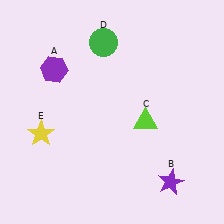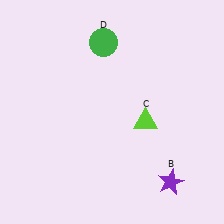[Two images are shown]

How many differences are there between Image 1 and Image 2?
There are 2 differences between the two images.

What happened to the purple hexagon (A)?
The purple hexagon (A) was removed in Image 2. It was in the top-left area of Image 1.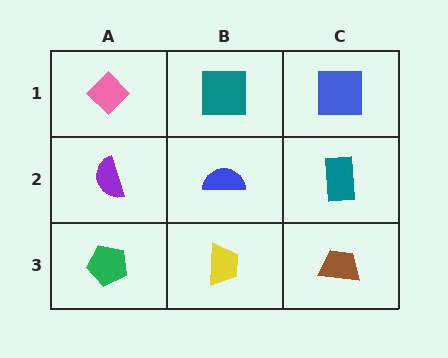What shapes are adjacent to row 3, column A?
A purple semicircle (row 2, column A), a yellow trapezoid (row 3, column B).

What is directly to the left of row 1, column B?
A pink diamond.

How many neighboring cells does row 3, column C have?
2.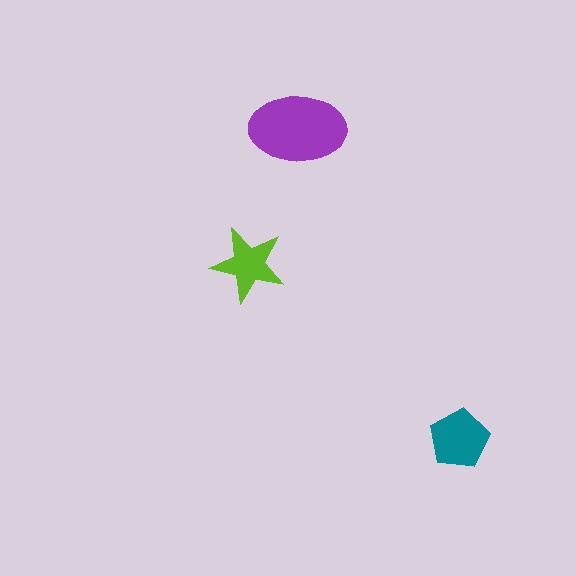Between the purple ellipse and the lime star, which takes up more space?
The purple ellipse.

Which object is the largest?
The purple ellipse.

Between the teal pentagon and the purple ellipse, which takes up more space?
The purple ellipse.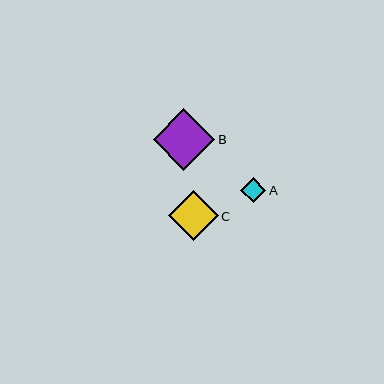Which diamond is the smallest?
Diamond A is the smallest with a size of approximately 25 pixels.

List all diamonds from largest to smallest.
From largest to smallest: B, C, A.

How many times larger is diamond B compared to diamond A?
Diamond B is approximately 2.4 times the size of diamond A.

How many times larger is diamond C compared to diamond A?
Diamond C is approximately 2.0 times the size of diamond A.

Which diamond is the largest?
Diamond B is the largest with a size of approximately 62 pixels.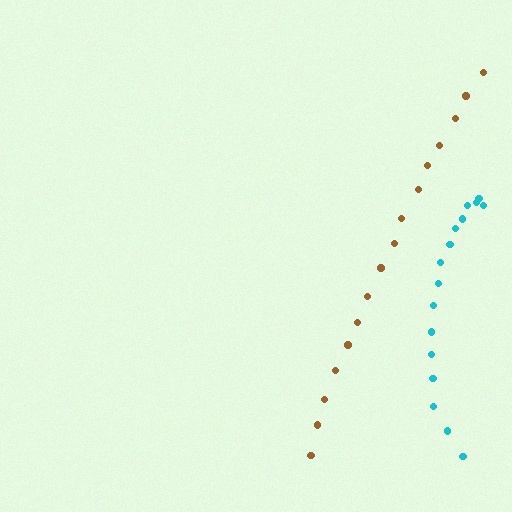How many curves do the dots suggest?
There are 2 distinct paths.